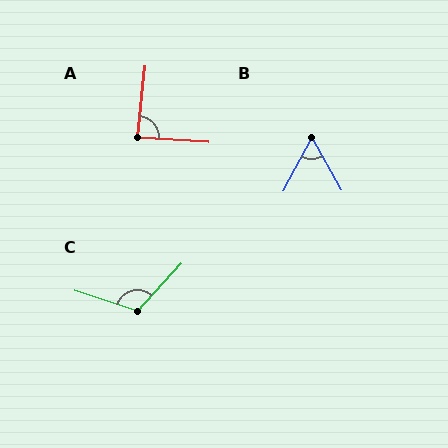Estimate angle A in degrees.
Approximately 88 degrees.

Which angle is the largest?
C, at approximately 114 degrees.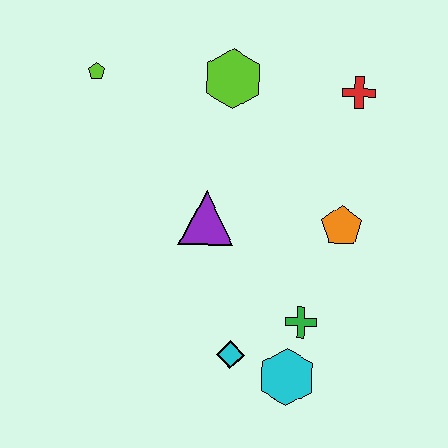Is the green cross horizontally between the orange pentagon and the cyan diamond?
Yes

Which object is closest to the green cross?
The cyan hexagon is closest to the green cross.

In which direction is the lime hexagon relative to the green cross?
The lime hexagon is above the green cross.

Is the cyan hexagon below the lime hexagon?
Yes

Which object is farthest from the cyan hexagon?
The lime pentagon is farthest from the cyan hexagon.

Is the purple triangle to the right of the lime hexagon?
No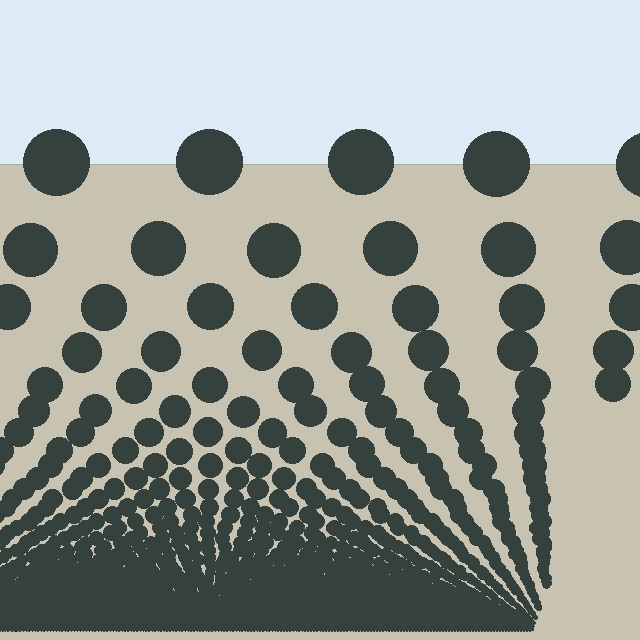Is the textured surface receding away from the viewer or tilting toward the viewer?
The surface appears to tilt toward the viewer. Texture elements get larger and sparser toward the top.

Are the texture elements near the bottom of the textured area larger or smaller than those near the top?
Smaller. The gradient is inverted — elements near the bottom are smaller and denser.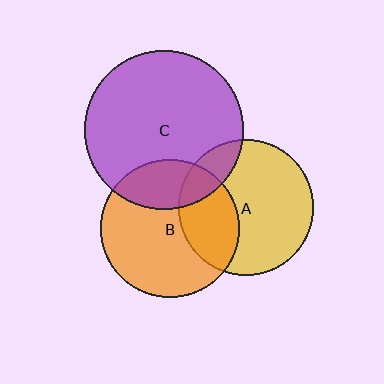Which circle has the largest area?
Circle C (purple).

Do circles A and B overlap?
Yes.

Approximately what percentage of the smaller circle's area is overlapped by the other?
Approximately 30%.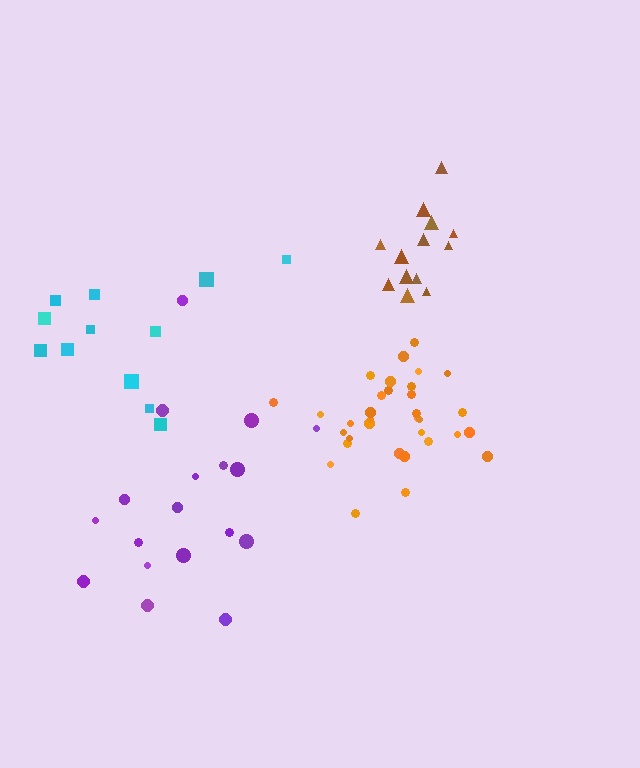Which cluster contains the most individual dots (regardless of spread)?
Orange (33).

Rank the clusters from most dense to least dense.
orange, brown, purple, cyan.